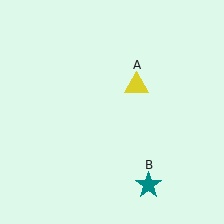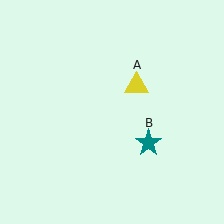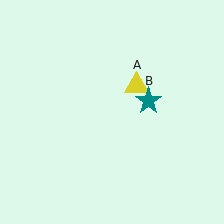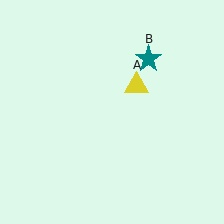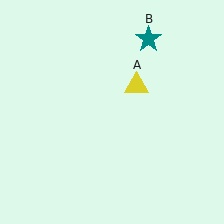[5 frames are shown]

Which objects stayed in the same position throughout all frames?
Yellow triangle (object A) remained stationary.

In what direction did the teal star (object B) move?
The teal star (object B) moved up.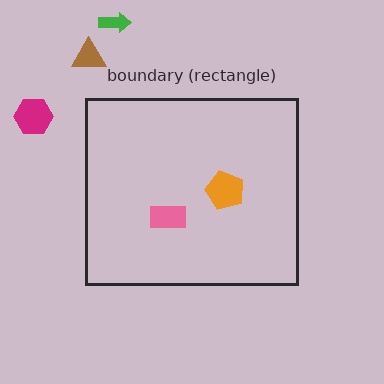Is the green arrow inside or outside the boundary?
Outside.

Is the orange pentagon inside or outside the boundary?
Inside.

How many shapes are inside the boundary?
2 inside, 3 outside.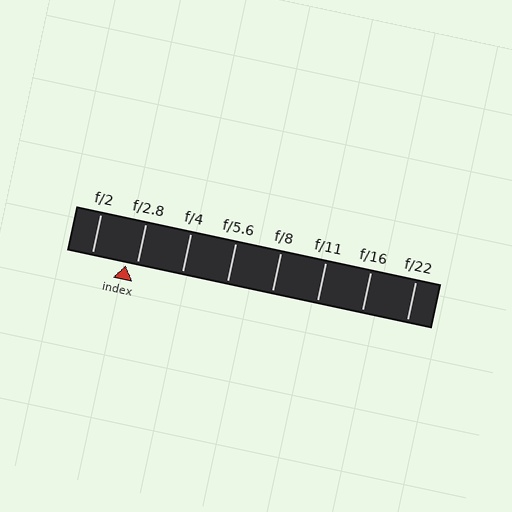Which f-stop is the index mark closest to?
The index mark is closest to f/2.8.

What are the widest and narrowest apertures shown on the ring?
The widest aperture shown is f/2 and the narrowest is f/22.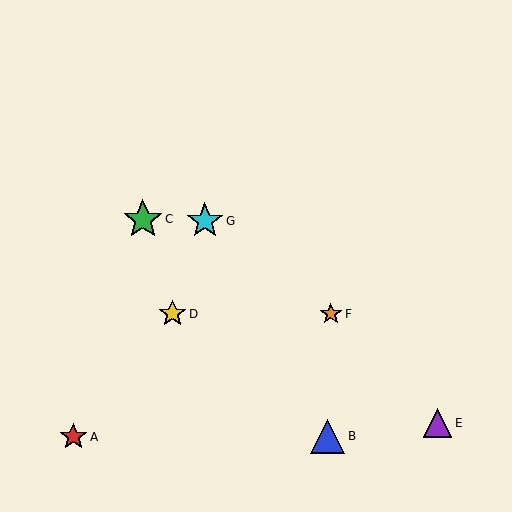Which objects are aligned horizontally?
Objects D, F are aligned horizontally.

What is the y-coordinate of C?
Object C is at y≈219.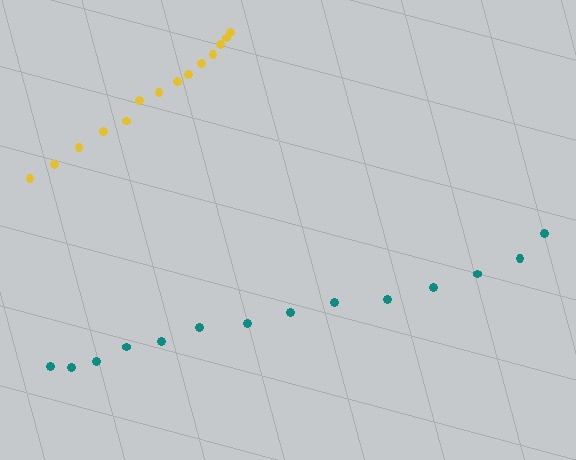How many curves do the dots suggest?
There are 2 distinct paths.